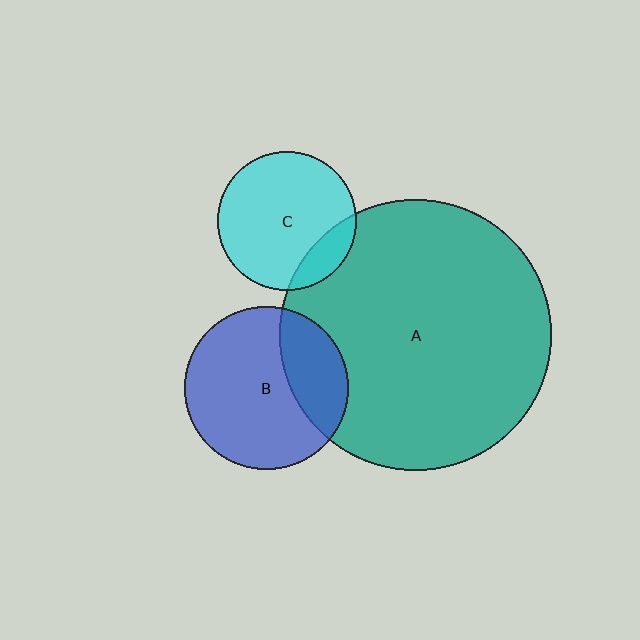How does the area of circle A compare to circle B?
Approximately 2.8 times.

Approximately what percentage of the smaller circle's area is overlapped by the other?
Approximately 15%.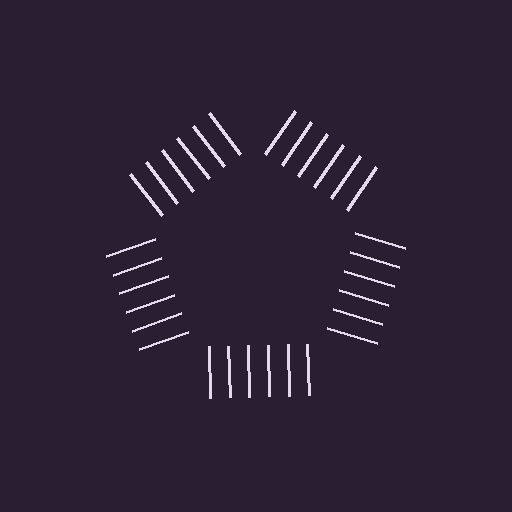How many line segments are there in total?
30 — 6 along each of the 5 edges.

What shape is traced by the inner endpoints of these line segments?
An illusory pentagon — the line segments terminate on its edges but no continuous stroke is drawn.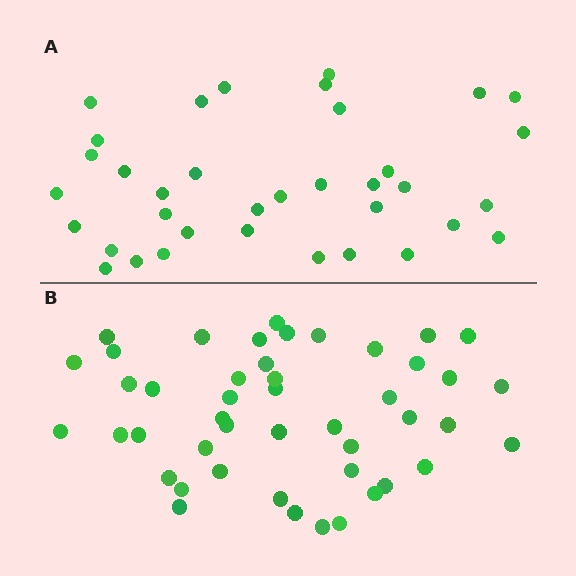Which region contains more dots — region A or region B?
Region B (the bottom region) has more dots.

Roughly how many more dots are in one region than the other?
Region B has roughly 10 or so more dots than region A.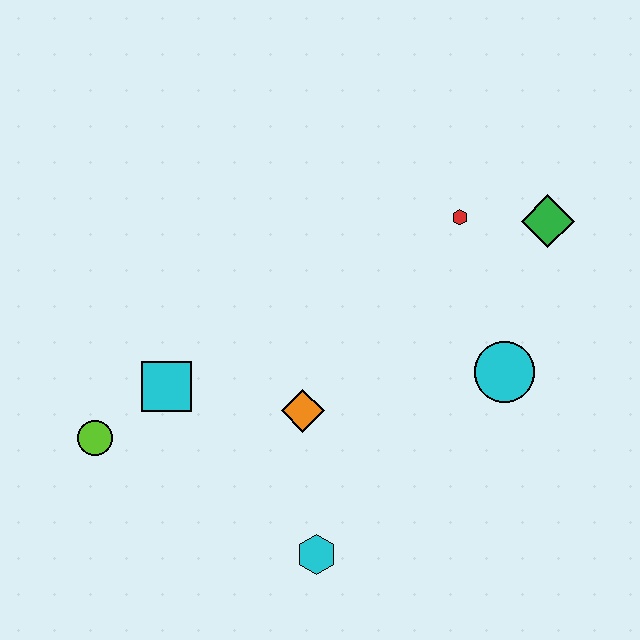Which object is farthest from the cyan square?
The green diamond is farthest from the cyan square.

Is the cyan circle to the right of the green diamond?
No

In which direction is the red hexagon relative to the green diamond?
The red hexagon is to the left of the green diamond.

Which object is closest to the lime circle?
The cyan square is closest to the lime circle.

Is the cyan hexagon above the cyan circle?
No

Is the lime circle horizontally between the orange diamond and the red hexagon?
No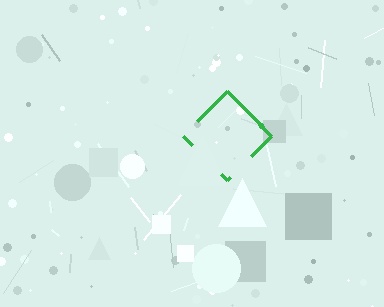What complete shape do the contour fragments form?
The contour fragments form a diamond.